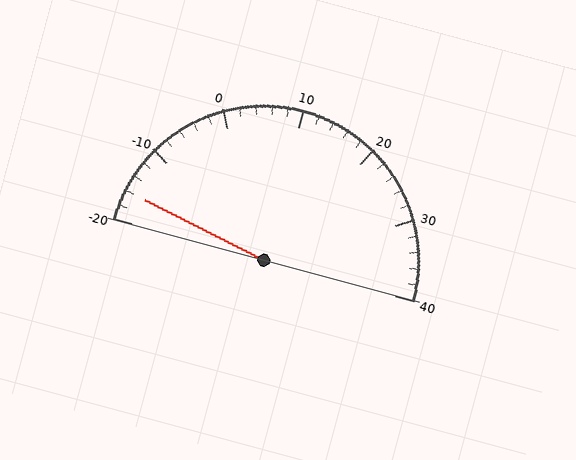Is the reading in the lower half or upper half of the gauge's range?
The reading is in the lower half of the range (-20 to 40).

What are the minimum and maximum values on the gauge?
The gauge ranges from -20 to 40.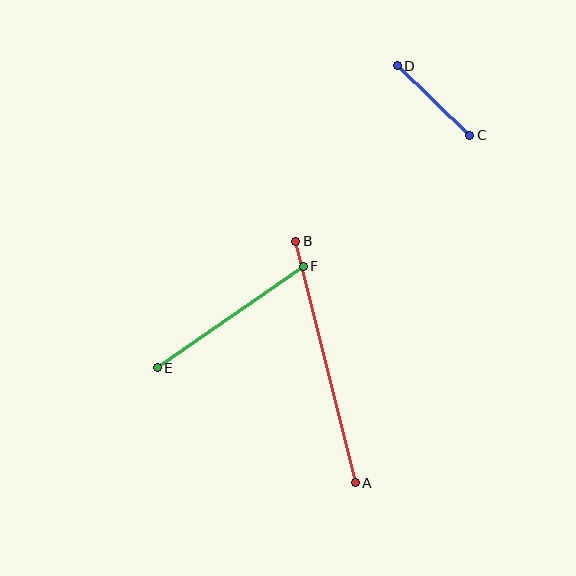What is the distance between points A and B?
The distance is approximately 249 pixels.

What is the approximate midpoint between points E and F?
The midpoint is at approximately (230, 317) pixels.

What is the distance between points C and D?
The distance is approximately 100 pixels.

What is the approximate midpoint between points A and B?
The midpoint is at approximately (325, 362) pixels.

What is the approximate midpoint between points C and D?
The midpoint is at approximately (433, 101) pixels.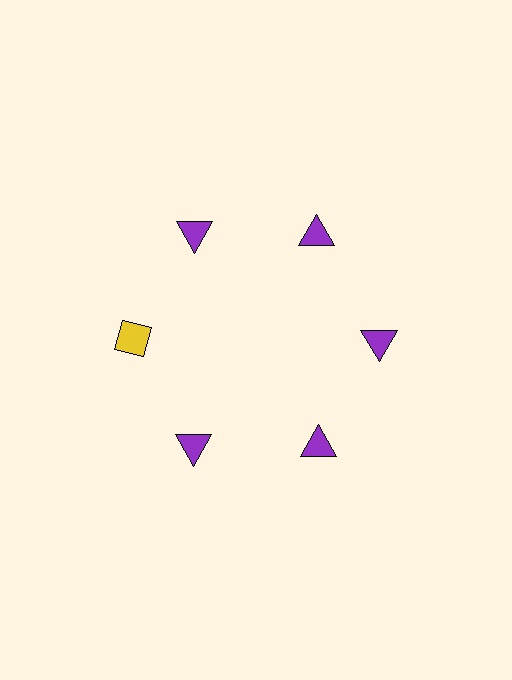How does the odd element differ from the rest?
It differs in both color (yellow instead of purple) and shape (diamond instead of triangle).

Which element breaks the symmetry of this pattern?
The yellow diamond at roughly the 9 o'clock position breaks the symmetry. All other shapes are purple triangles.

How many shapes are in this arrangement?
There are 6 shapes arranged in a ring pattern.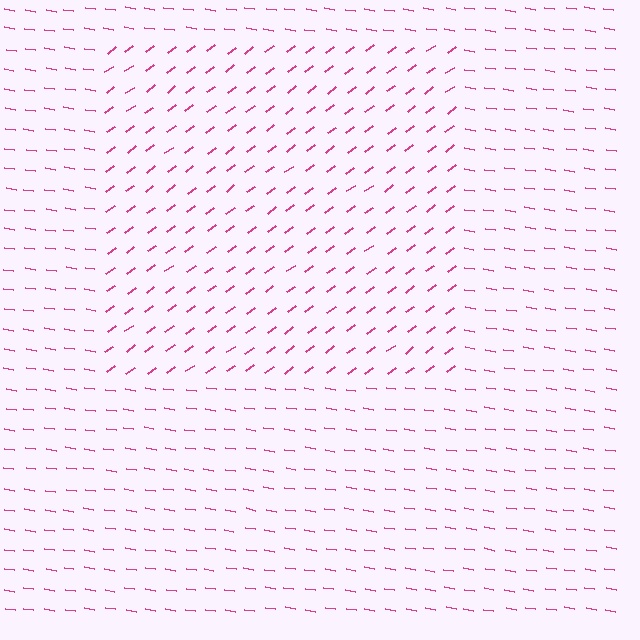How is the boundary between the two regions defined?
The boundary is defined purely by a change in line orientation (approximately 45 degrees difference). All lines are the same color and thickness.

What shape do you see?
I see a rectangle.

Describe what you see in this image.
The image is filled with small magenta line segments. A rectangle region in the image has lines oriented differently from the surrounding lines, creating a visible texture boundary.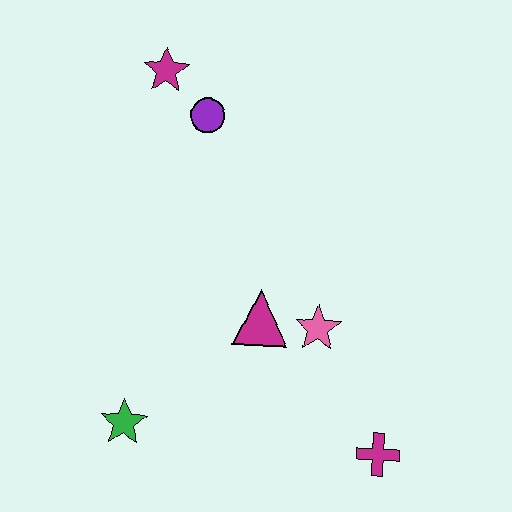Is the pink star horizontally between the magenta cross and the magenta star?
Yes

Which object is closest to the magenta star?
The purple circle is closest to the magenta star.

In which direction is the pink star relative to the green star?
The pink star is to the right of the green star.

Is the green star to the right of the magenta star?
No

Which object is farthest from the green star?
The magenta star is farthest from the green star.